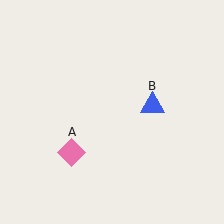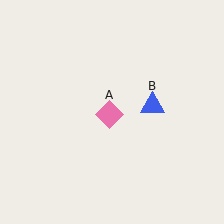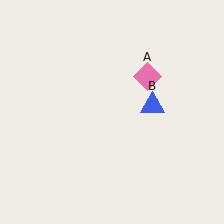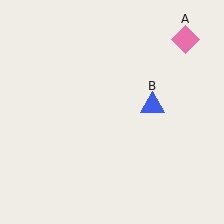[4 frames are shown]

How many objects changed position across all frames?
1 object changed position: pink diamond (object A).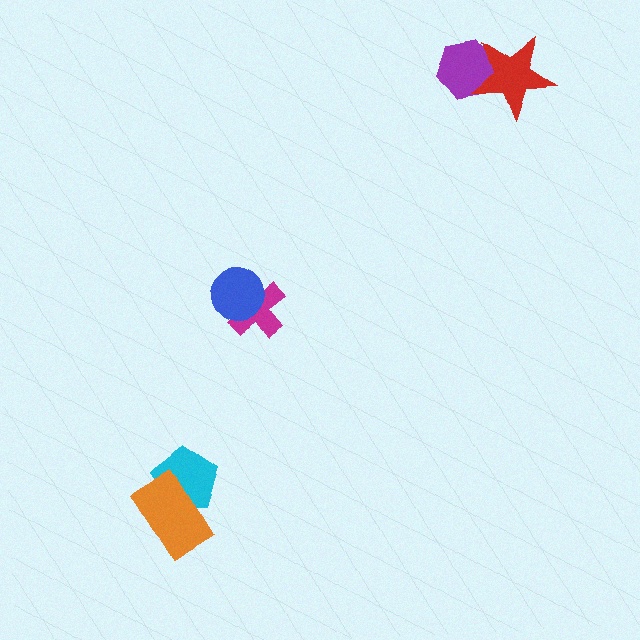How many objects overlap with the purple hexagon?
1 object overlaps with the purple hexagon.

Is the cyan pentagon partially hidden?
Yes, it is partially covered by another shape.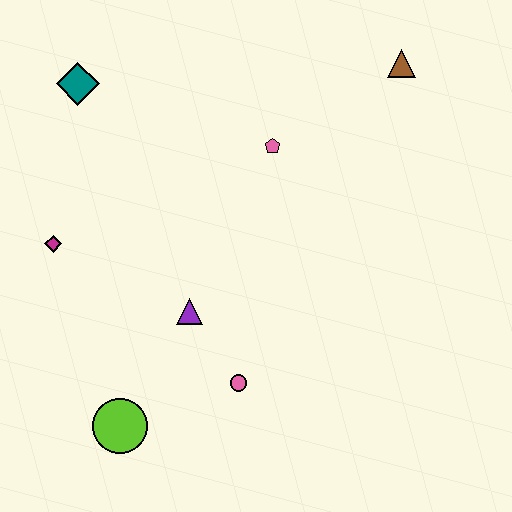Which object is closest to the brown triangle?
The pink pentagon is closest to the brown triangle.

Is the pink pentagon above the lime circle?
Yes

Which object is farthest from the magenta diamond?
The brown triangle is farthest from the magenta diamond.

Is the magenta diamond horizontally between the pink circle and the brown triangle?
No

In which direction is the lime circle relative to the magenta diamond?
The lime circle is below the magenta diamond.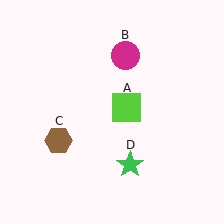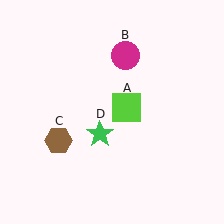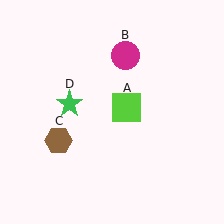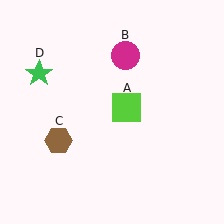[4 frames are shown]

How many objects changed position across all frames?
1 object changed position: green star (object D).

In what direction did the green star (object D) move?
The green star (object D) moved up and to the left.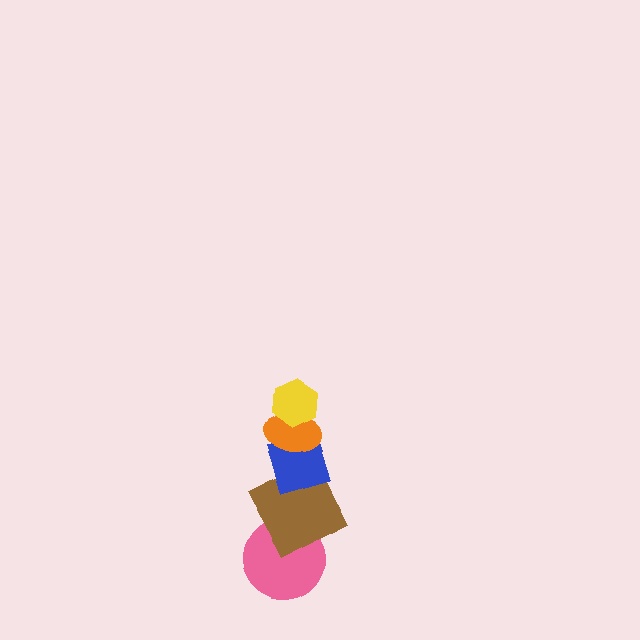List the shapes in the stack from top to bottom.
From top to bottom: the yellow hexagon, the orange ellipse, the blue diamond, the brown square, the pink circle.